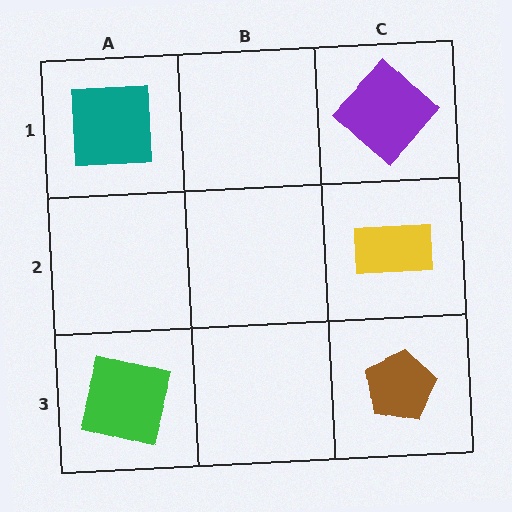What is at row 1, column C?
A purple diamond.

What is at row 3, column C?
A brown pentagon.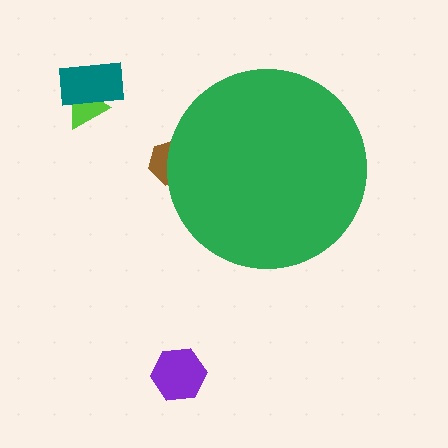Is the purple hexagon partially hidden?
No, the purple hexagon is fully visible.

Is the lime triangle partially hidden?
No, the lime triangle is fully visible.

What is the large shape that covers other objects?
A green circle.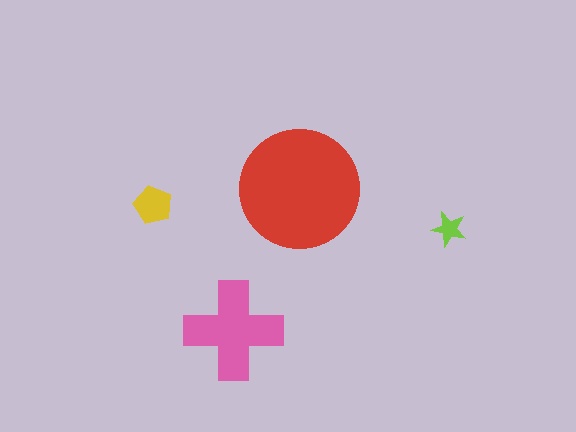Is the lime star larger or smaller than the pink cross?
Smaller.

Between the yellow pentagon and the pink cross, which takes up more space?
The pink cross.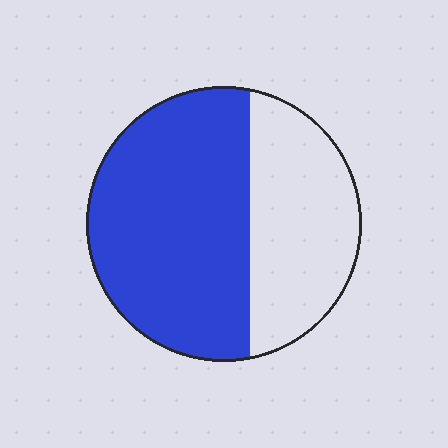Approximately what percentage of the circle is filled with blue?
Approximately 60%.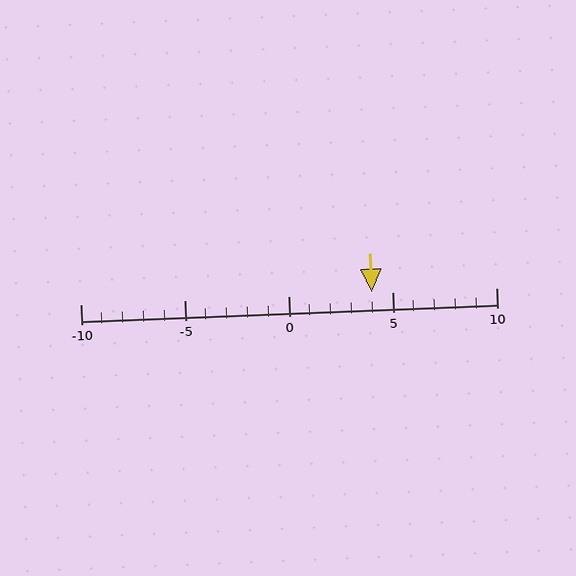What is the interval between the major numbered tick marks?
The major tick marks are spaced 5 units apart.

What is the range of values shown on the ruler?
The ruler shows values from -10 to 10.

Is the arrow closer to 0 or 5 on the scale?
The arrow is closer to 5.